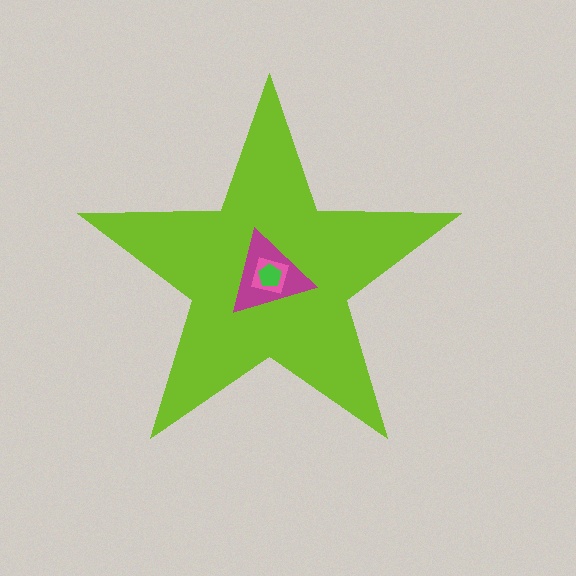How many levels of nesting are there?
4.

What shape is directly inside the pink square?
The green pentagon.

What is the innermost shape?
The green pentagon.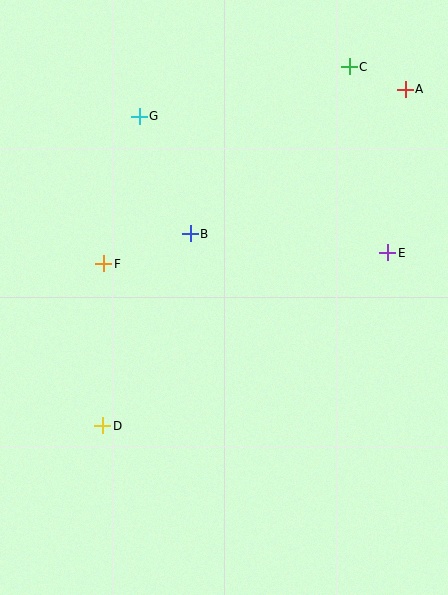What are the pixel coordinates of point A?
Point A is at (405, 89).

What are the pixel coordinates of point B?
Point B is at (190, 234).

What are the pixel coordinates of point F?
Point F is at (104, 264).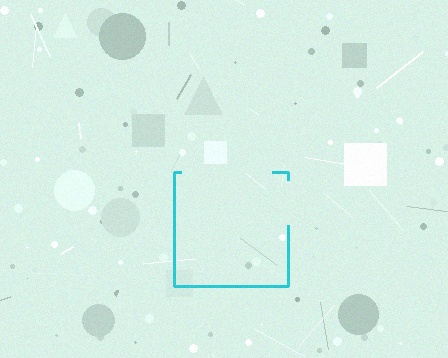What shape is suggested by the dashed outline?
The dashed outline suggests a square.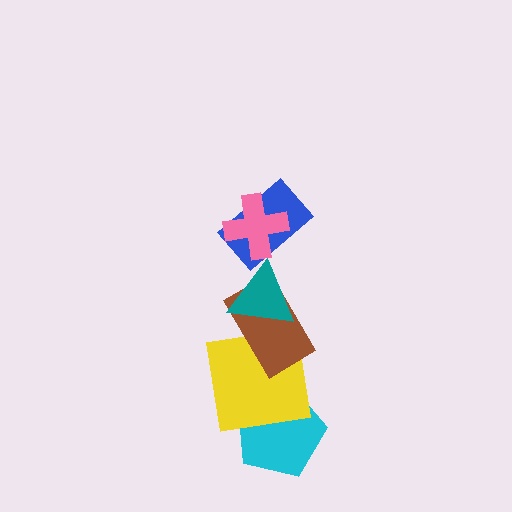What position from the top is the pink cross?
The pink cross is 1st from the top.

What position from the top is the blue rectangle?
The blue rectangle is 2nd from the top.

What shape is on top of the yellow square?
The brown rectangle is on top of the yellow square.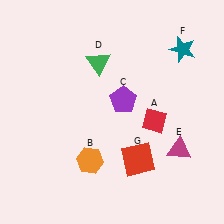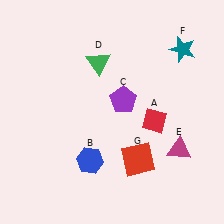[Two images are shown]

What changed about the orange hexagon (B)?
In Image 1, B is orange. In Image 2, it changed to blue.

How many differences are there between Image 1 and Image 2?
There is 1 difference between the two images.